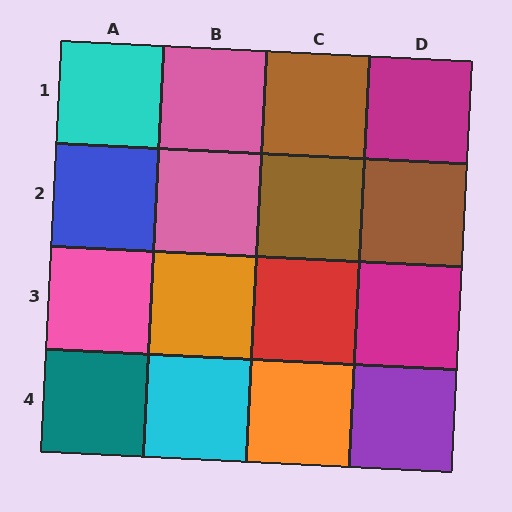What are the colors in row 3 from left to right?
Pink, orange, red, magenta.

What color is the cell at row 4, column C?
Orange.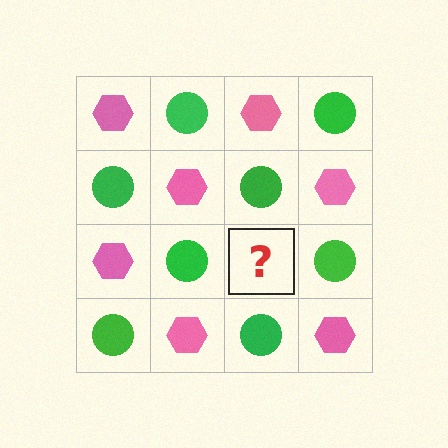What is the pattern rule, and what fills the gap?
The rule is that it alternates pink hexagon and green circle in a checkerboard pattern. The gap should be filled with a pink hexagon.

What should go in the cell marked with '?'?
The missing cell should contain a pink hexagon.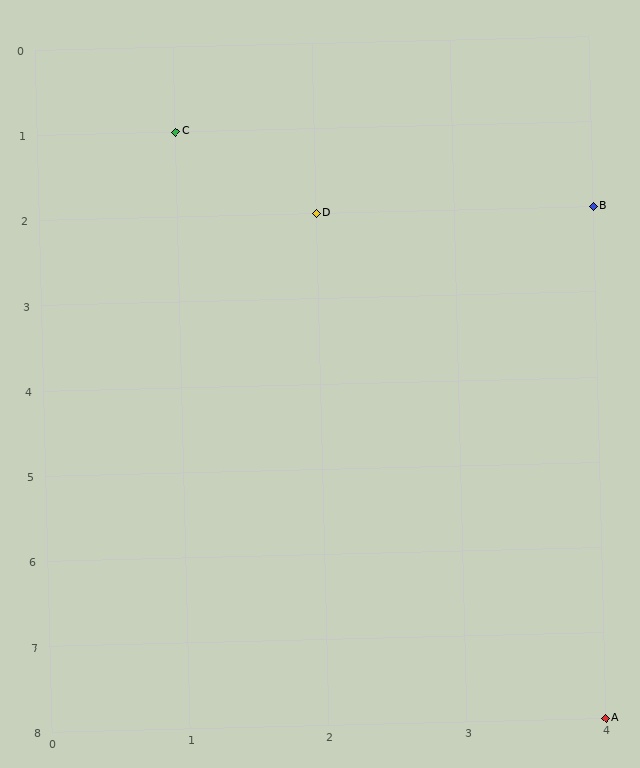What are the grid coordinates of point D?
Point D is at grid coordinates (2, 2).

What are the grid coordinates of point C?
Point C is at grid coordinates (1, 1).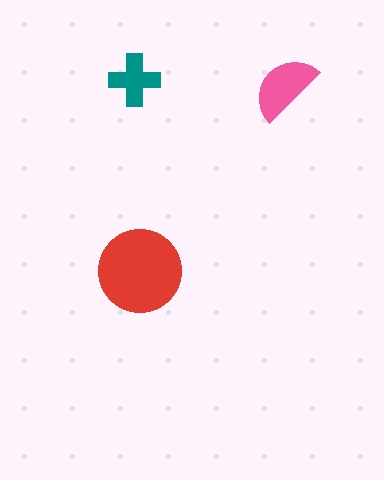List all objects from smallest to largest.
The teal cross, the pink semicircle, the red circle.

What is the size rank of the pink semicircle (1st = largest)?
2nd.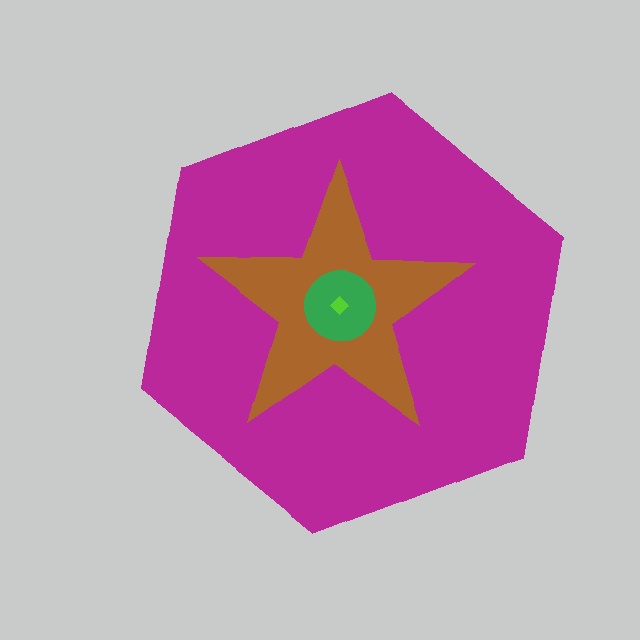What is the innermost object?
The lime diamond.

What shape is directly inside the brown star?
The green circle.